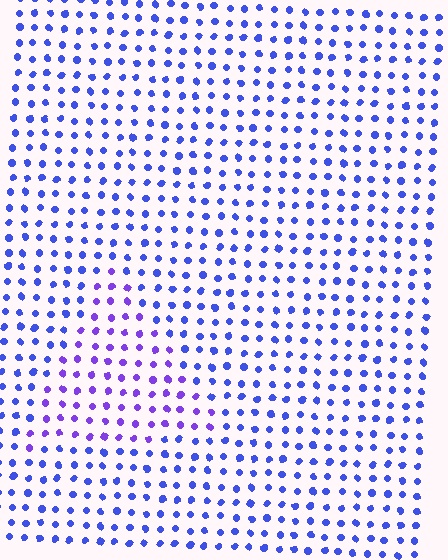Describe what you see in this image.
The image is filled with small blue elements in a uniform arrangement. A triangle-shaped region is visible where the elements are tinted to a slightly different hue, forming a subtle color boundary.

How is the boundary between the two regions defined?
The boundary is defined purely by a slight shift in hue (about 32 degrees). Spacing, size, and orientation are identical on both sides.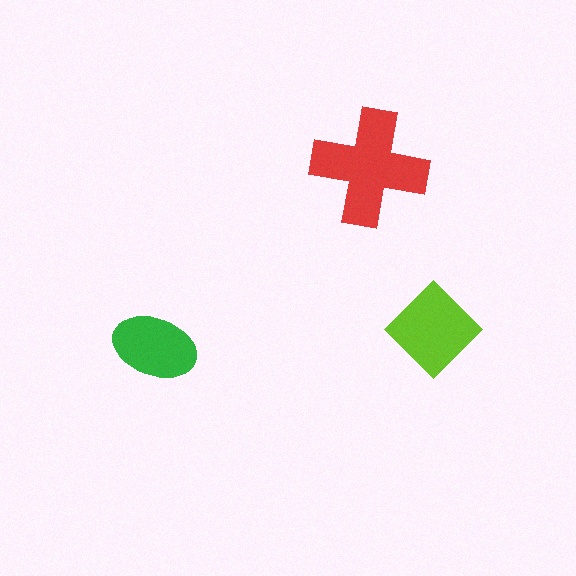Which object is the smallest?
The green ellipse.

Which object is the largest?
The red cross.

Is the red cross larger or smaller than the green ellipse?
Larger.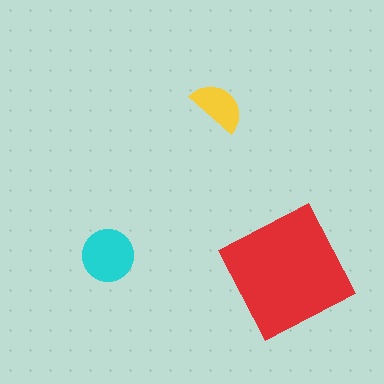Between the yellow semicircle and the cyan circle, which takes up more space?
The cyan circle.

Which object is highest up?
The yellow semicircle is topmost.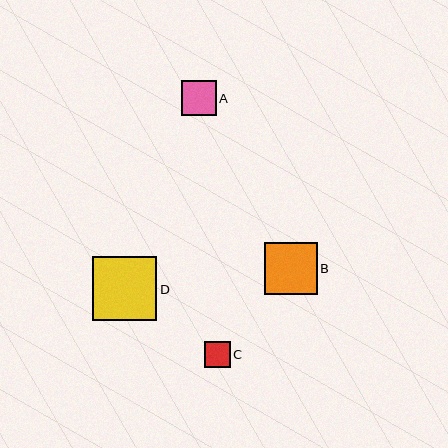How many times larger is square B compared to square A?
Square B is approximately 1.5 times the size of square A.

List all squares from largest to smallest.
From largest to smallest: D, B, A, C.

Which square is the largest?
Square D is the largest with a size of approximately 64 pixels.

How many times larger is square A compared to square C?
Square A is approximately 1.3 times the size of square C.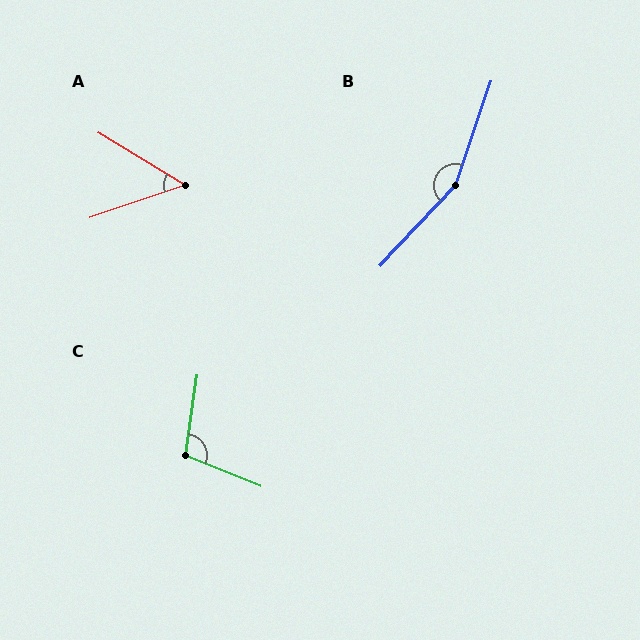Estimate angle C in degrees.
Approximately 104 degrees.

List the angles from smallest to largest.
A (50°), C (104°), B (155°).